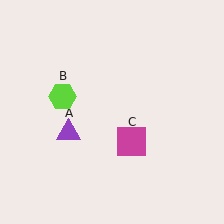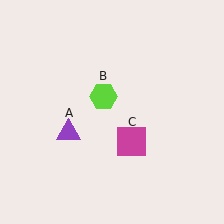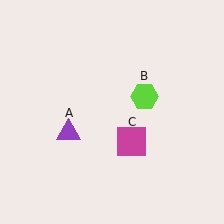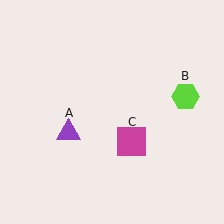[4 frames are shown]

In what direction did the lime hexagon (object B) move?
The lime hexagon (object B) moved right.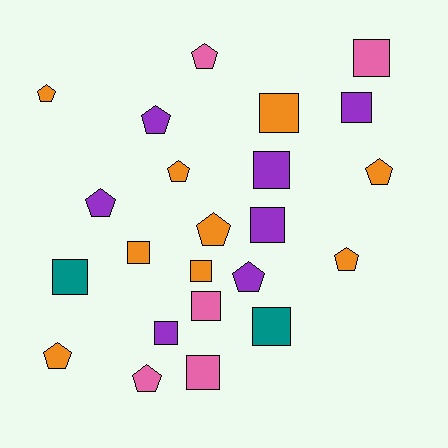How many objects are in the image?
There are 23 objects.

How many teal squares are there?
There are 2 teal squares.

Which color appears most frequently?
Orange, with 9 objects.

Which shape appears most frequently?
Square, with 12 objects.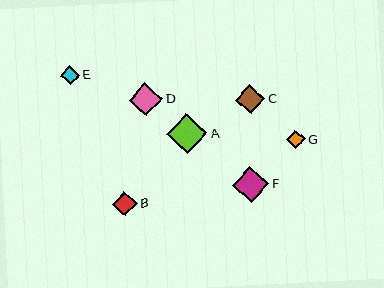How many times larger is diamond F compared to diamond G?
Diamond F is approximately 1.9 times the size of diamond G.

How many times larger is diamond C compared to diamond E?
Diamond C is approximately 1.5 times the size of diamond E.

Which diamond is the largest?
Diamond A is the largest with a size of approximately 40 pixels.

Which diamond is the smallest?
Diamond G is the smallest with a size of approximately 18 pixels.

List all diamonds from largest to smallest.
From largest to smallest: A, F, D, C, B, E, G.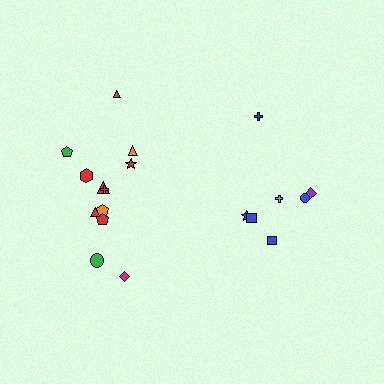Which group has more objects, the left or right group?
The left group.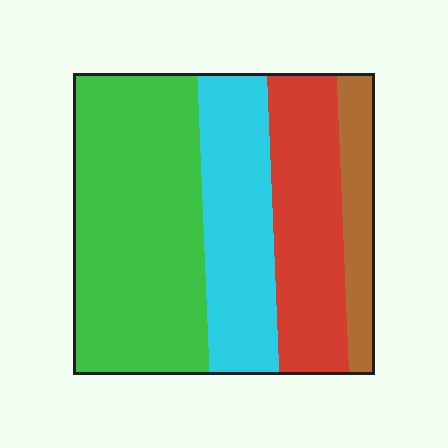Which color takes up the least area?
Brown, at roughly 10%.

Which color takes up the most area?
Green, at roughly 45%.